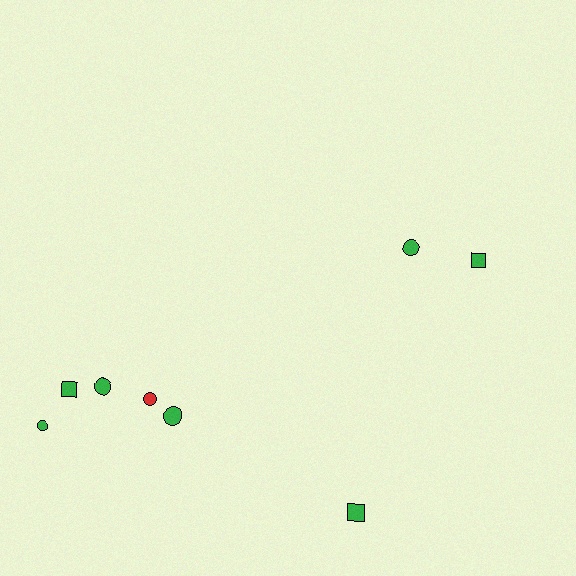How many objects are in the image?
There are 8 objects.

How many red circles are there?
There is 1 red circle.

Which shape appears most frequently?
Circle, with 5 objects.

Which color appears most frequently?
Green, with 7 objects.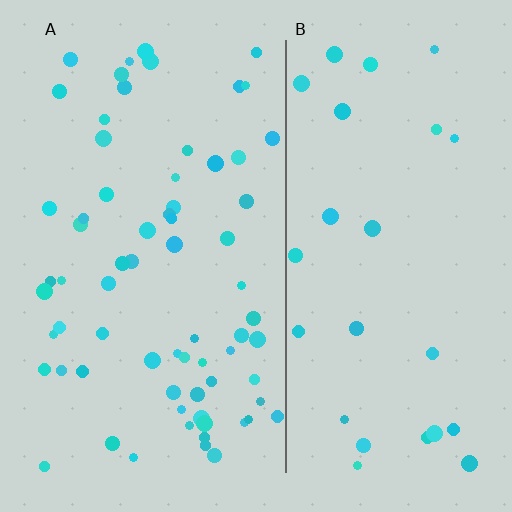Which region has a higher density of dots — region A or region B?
A (the left).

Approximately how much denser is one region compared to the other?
Approximately 2.6× — region A over region B.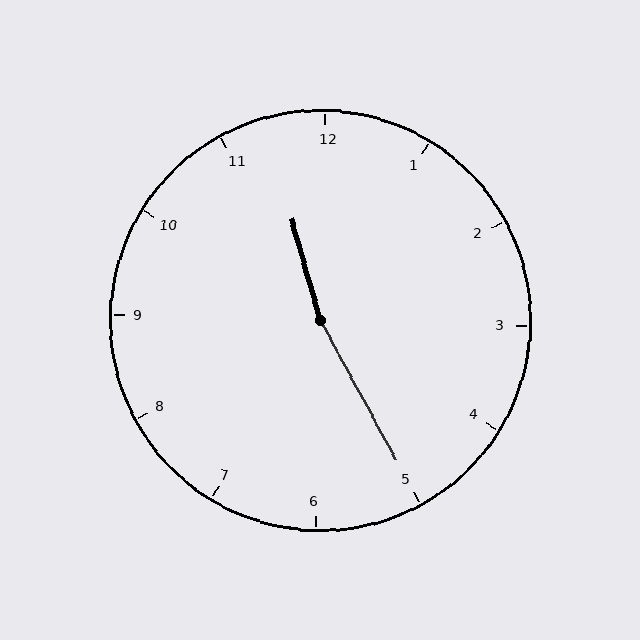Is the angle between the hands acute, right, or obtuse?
It is obtuse.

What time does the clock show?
11:25.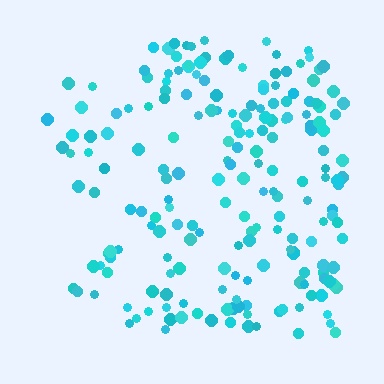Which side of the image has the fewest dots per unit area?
The left.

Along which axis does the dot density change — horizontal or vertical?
Horizontal.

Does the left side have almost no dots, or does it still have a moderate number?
Still a moderate number, just noticeably fewer than the right.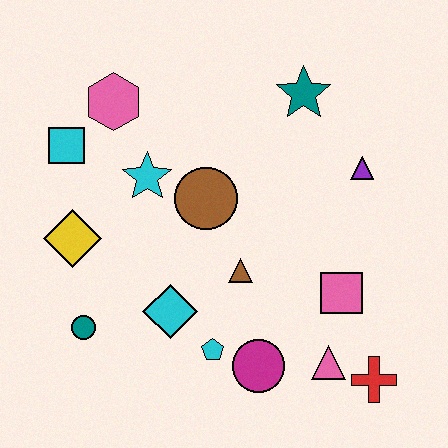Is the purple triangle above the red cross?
Yes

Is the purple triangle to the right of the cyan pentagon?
Yes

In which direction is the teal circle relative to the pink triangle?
The teal circle is to the left of the pink triangle.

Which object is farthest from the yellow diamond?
The red cross is farthest from the yellow diamond.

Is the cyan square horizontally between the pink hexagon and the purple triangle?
No